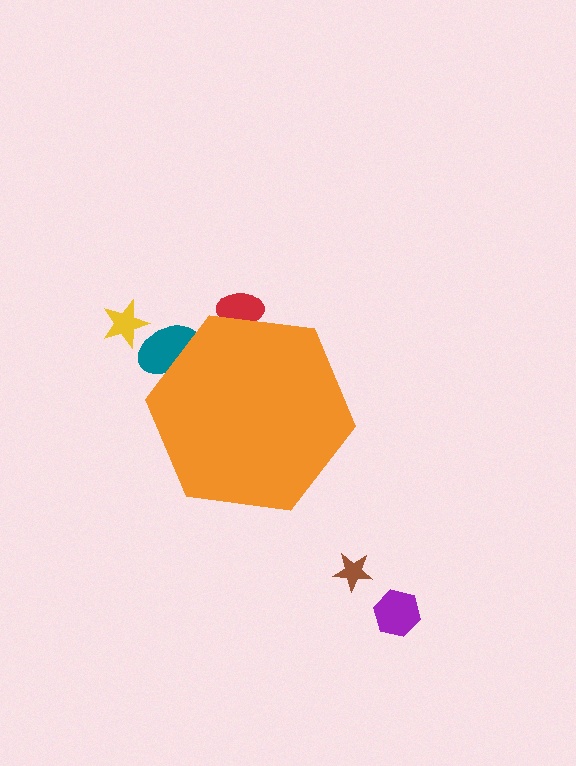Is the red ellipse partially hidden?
Yes, the red ellipse is partially hidden behind the orange hexagon.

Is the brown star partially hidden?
No, the brown star is fully visible.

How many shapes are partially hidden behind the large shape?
2 shapes are partially hidden.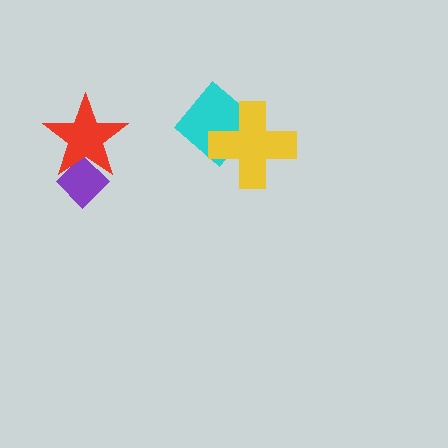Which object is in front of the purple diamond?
The red star is in front of the purple diamond.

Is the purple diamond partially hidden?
Yes, it is partially covered by another shape.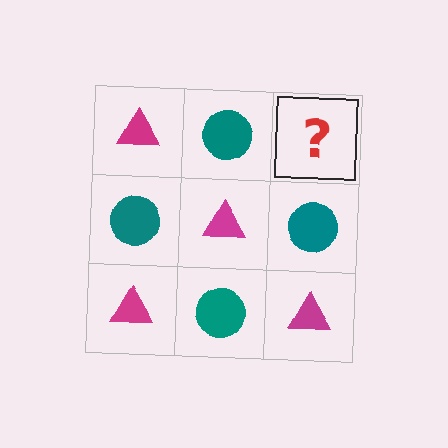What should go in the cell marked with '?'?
The missing cell should contain a magenta triangle.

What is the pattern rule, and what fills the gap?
The rule is that it alternates magenta triangle and teal circle in a checkerboard pattern. The gap should be filled with a magenta triangle.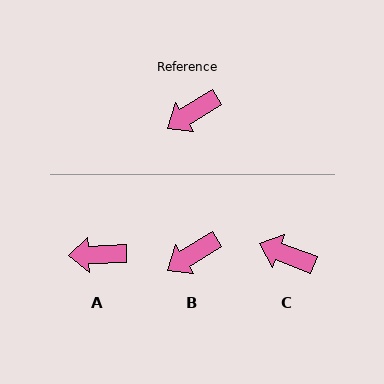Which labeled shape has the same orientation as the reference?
B.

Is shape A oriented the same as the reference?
No, it is off by about 30 degrees.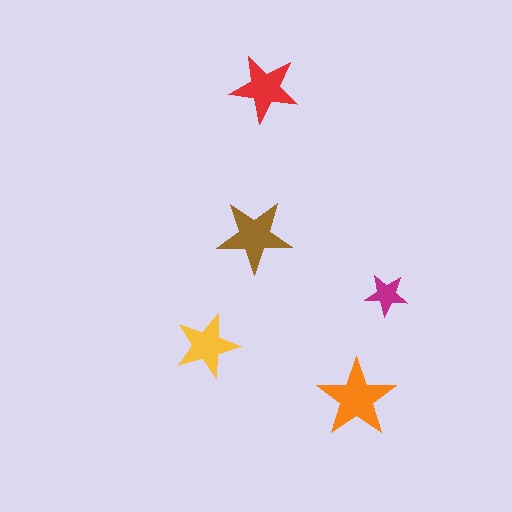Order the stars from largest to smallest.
the orange one, the brown one, the red one, the yellow one, the magenta one.